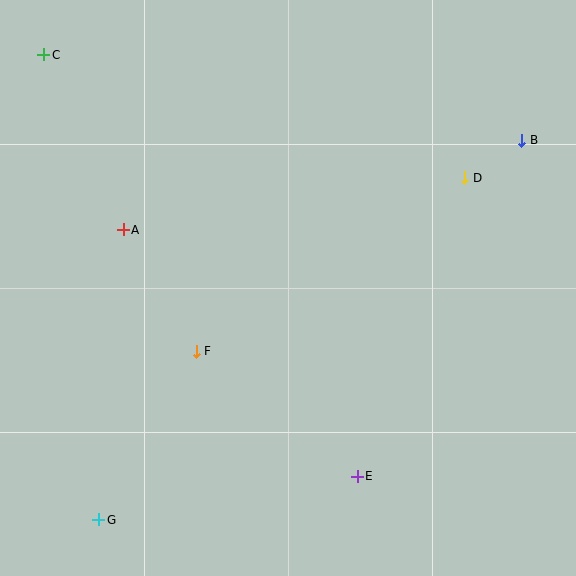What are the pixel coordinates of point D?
Point D is at (465, 178).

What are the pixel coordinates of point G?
Point G is at (99, 520).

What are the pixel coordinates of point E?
Point E is at (357, 476).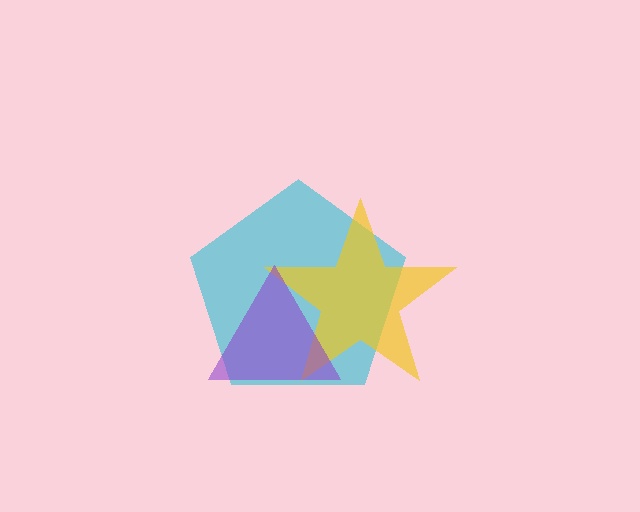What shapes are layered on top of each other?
The layered shapes are: a cyan pentagon, a yellow star, a purple triangle.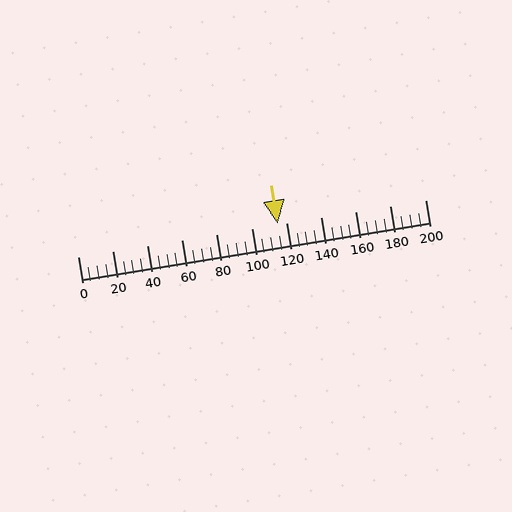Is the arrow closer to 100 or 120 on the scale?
The arrow is closer to 120.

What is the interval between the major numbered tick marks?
The major tick marks are spaced 20 units apart.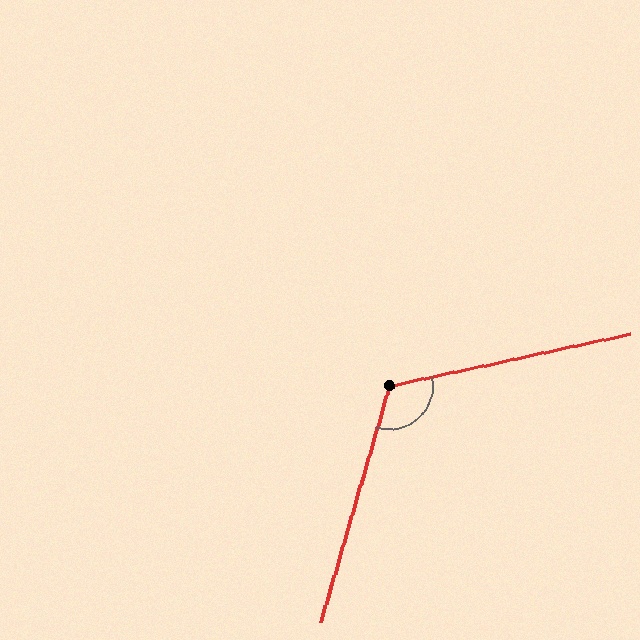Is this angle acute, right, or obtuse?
It is obtuse.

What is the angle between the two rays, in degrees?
Approximately 119 degrees.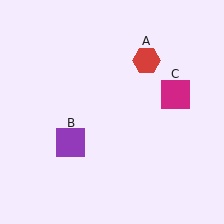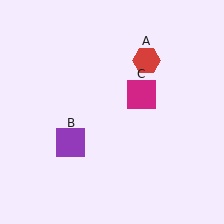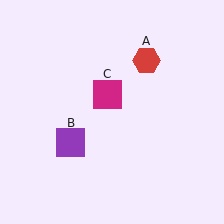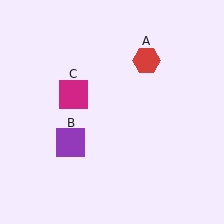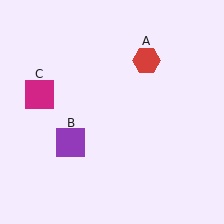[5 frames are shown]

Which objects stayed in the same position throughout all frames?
Red hexagon (object A) and purple square (object B) remained stationary.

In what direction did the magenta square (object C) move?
The magenta square (object C) moved left.